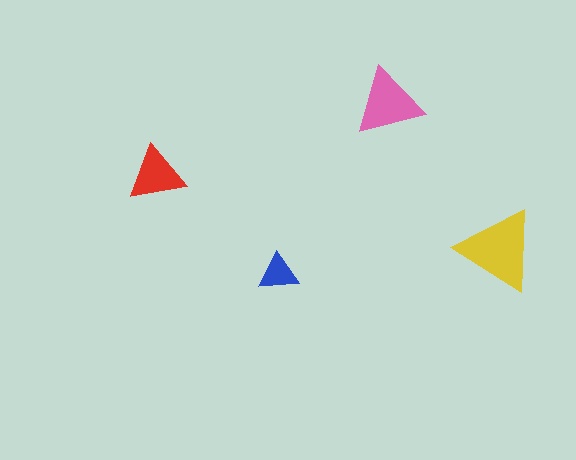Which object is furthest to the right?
The yellow triangle is rightmost.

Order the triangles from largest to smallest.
the yellow one, the pink one, the red one, the blue one.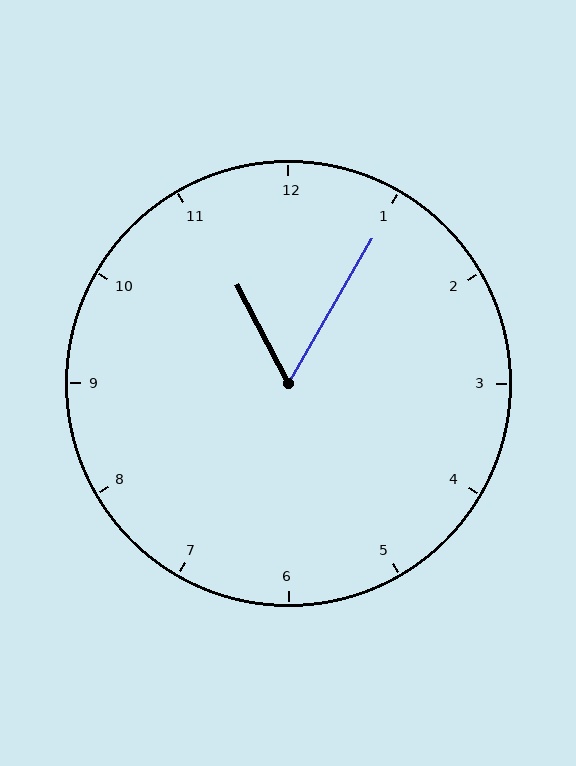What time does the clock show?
11:05.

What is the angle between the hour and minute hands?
Approximately 58 degrees.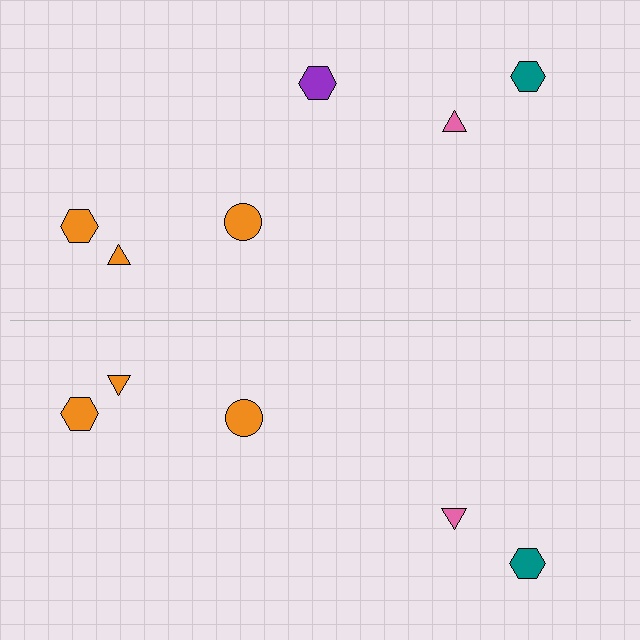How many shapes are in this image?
There are 11 shapes in this image.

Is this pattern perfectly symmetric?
No, the pattern is not perfectly symmetric. A purple hexagon is missing from the bottom side.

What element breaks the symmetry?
A purple hexagon is missing from the bottom side.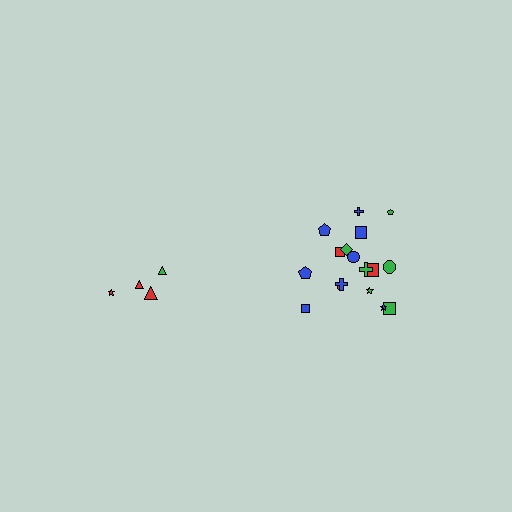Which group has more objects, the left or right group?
The right group.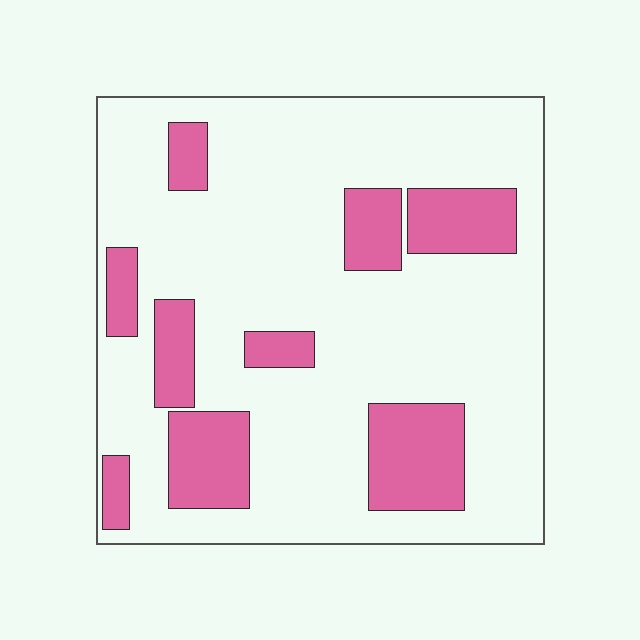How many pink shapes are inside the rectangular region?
9.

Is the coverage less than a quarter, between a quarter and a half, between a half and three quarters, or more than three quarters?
Less than a quarter.